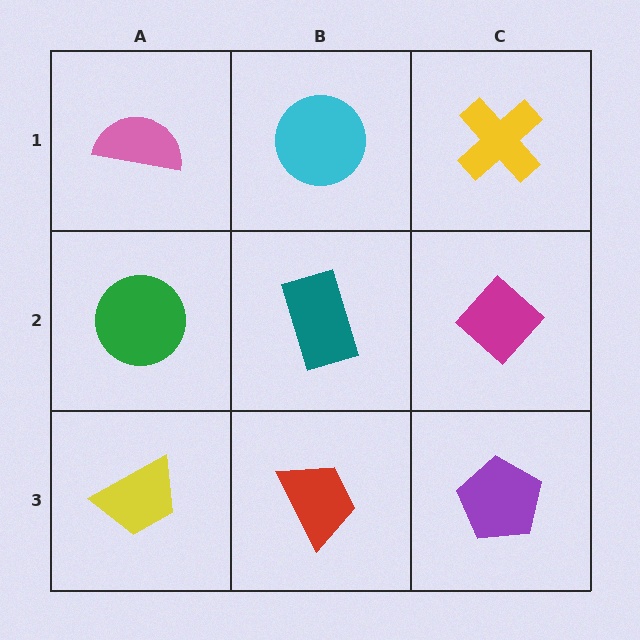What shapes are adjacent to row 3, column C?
A magenta diamond (row 2, column C), a red trapezoid (row 3, column B).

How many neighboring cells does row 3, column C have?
2.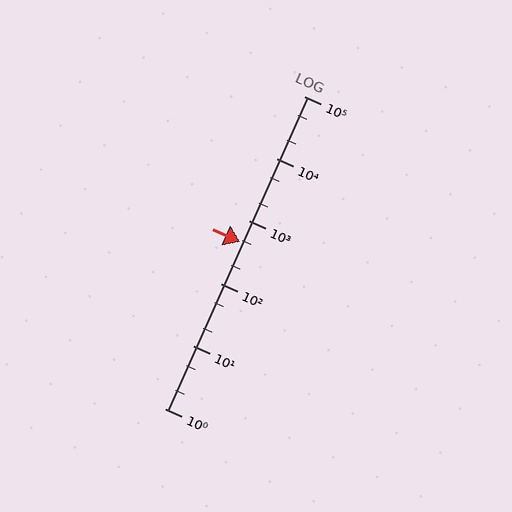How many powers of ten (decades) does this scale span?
The scale spans 5 decades, from 1 to 100000.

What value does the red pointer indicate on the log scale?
The pointer indicates approximately 470.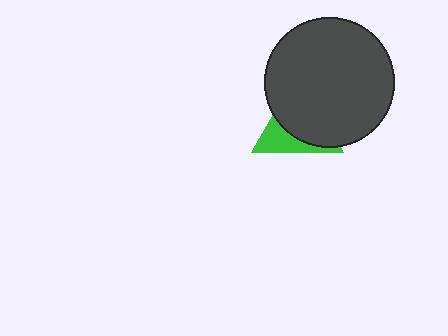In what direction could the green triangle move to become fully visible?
The green triangle could move toward the lower-left. That would shift it out from behind the dark gray circle entirely.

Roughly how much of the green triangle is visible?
A small part of it is visible (roughly 36%).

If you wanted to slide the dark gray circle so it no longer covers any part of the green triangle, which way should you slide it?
Slide it toward the upper-right — that is the most direct way to separate the two shapes.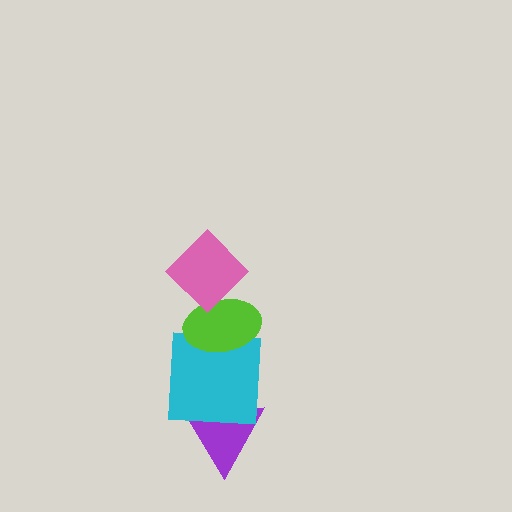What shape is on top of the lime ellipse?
The pink diamond is on top of the lime ellipse.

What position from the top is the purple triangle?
The purple triangle is 4th from the top.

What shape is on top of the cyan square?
The lime ellipse is on top of the cyan square.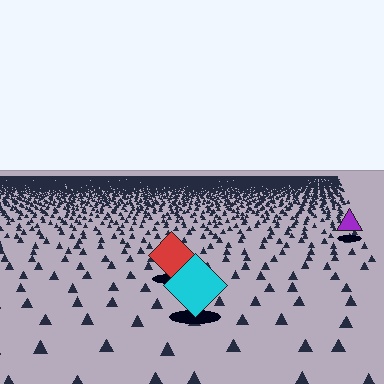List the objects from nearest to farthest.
From nearest to farthest: the cyan diamond, the red diamond, the purple triangle.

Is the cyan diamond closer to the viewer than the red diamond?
Yes. The cyan diamond is closer — you can tell from the texture gradient: the ground texture is coarser near it.